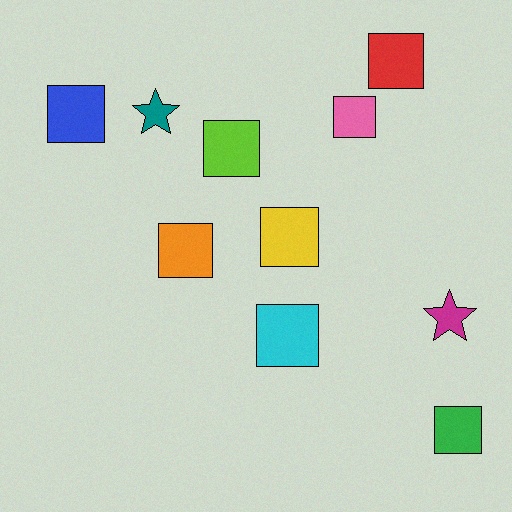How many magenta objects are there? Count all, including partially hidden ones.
There is 1 magenta object.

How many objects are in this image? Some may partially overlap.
There are 10 objects.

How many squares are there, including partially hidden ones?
There are 8 squares.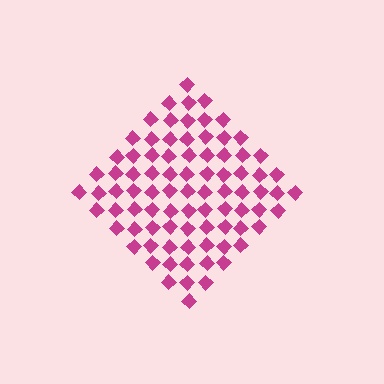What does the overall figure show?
The overall figure shows a diamond.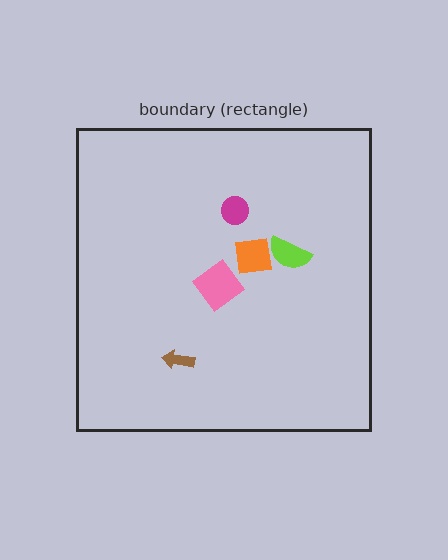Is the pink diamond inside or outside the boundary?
Inside.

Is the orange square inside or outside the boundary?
Inside.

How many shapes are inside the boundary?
5 inside, 0 outside.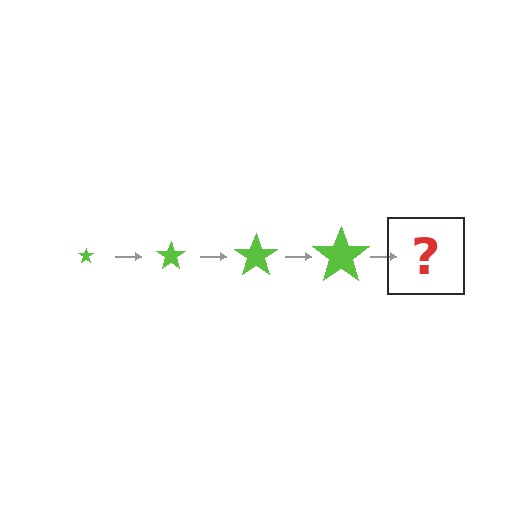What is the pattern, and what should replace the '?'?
The pattern is that the star gets progressively larger each step. The '?' should be a lime star, larger than the previous one.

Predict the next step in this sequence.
The next step is a lime star, larger than the previous one.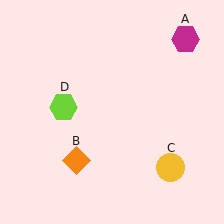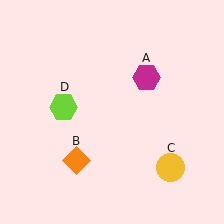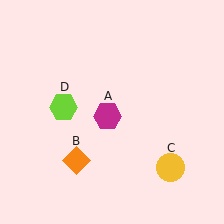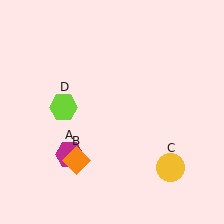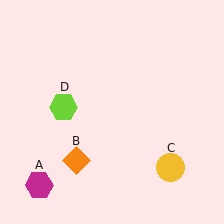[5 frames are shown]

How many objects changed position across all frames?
1 object changed position: magenta hexagon (object A).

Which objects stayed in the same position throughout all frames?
Orange diamond (object B) and yellow circle (object C) and lime hexagon (object D) remained stationary.